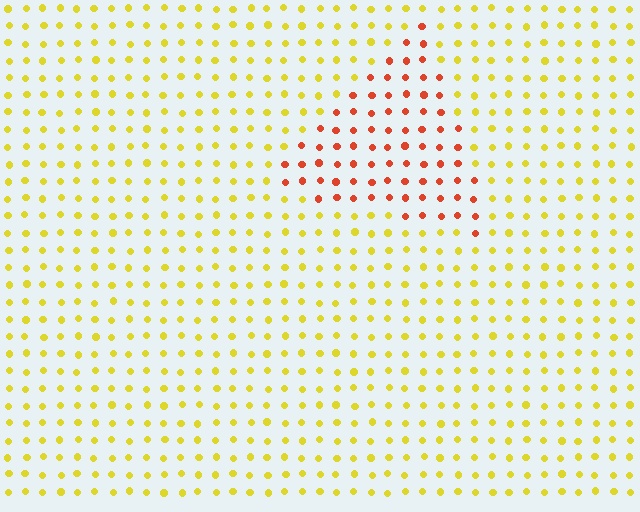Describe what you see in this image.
The image is filled with small yellow elements in a uniform arrangement. A triangle-shaped region is visible where the elements are tinted to a slightly different hue, forming a subtle color boundary.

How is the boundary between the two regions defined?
The boundary is defined purely by a slight shift in hue (about 50 degrees). Spacing, size, and orientation are identical on both sides.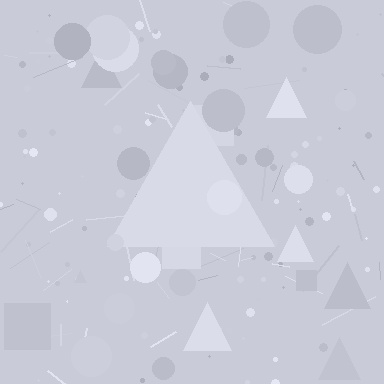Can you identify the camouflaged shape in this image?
The camouflaged shape is a triangle.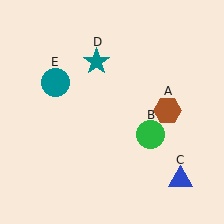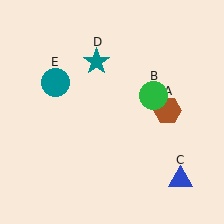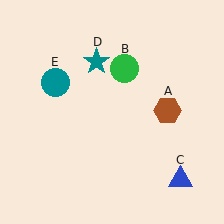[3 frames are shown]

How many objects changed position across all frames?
1 object changed position: green circle (object B).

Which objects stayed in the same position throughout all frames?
Brown hexagon (object A) and blue triangle (object C) and teal star (object D) and teal circle (object E) remained stationary.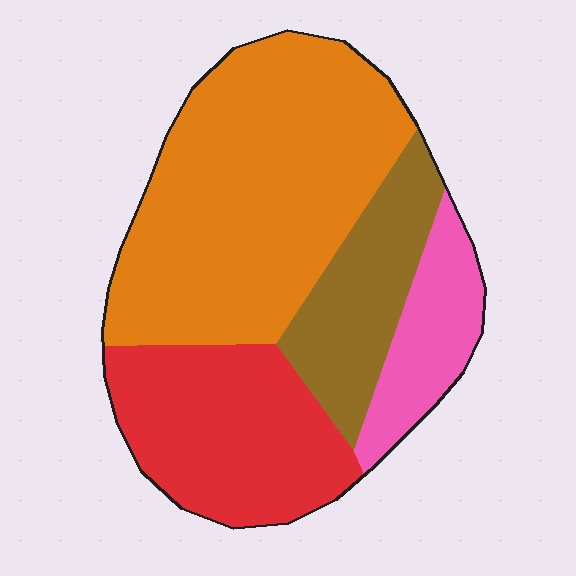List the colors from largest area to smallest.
From largest to smallest: orange, red, brown, pink.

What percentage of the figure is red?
Red covers about 25% of the figure.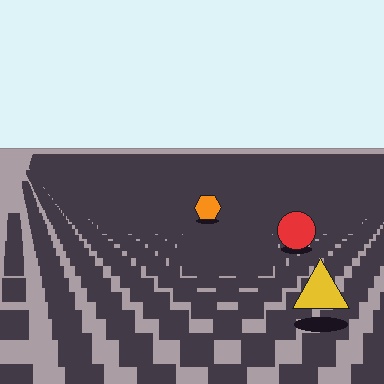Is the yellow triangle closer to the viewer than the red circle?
Yes. The yellow triangle is closer — you can tell from the texture gradient: the ground texture is coarser near it.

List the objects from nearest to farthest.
From nearest to farthest: the yellow triangle, the red circle, the orange hexagon.